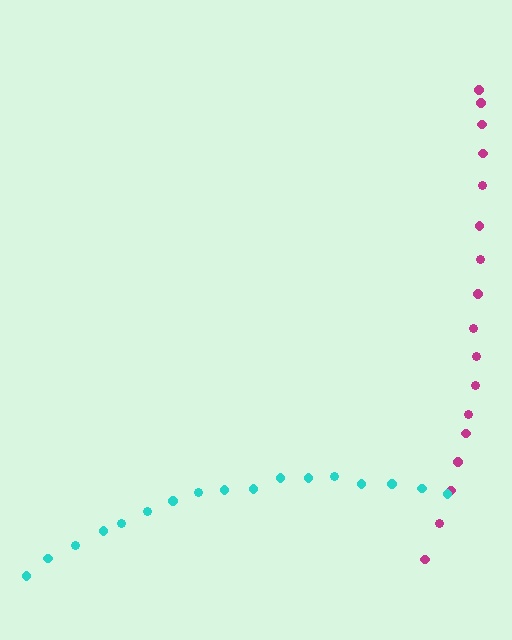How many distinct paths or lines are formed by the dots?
There are 2 distinct paths.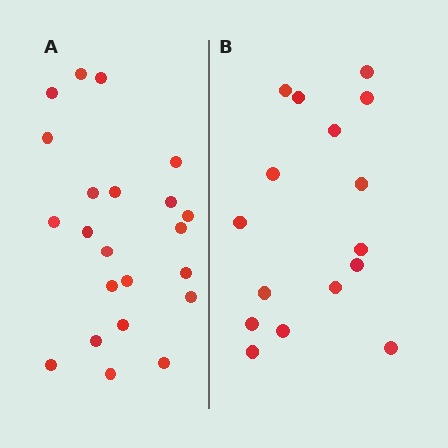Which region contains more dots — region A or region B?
Region A (the left region) has more dots.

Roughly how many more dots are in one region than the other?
Region A has about 6 more dots than region B.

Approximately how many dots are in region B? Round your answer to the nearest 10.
About 20 dots. (The exact count is 16, which rounds to 20.)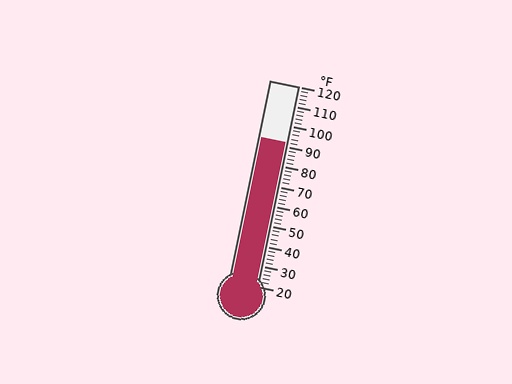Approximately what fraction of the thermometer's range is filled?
The thermometer is filled to approximately 70% of its range.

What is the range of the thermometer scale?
The thermometer scale ranges from 20°F to 120°F.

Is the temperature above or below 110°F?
The temperature is below 110°F.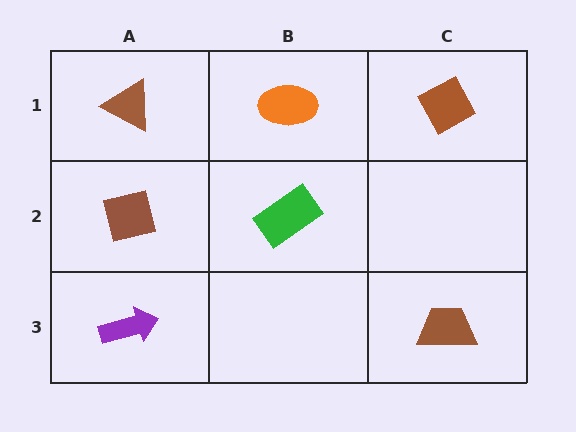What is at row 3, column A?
A purple arrow.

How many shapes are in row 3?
2 shapes.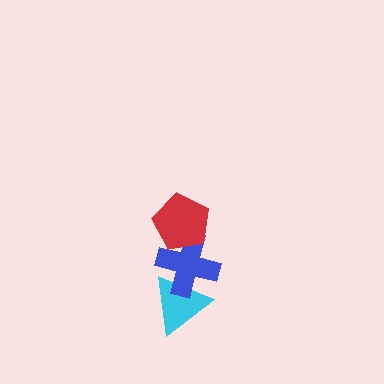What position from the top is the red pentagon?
The red pentagon is 1st from the top.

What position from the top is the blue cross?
The blue cross is 2nd from the top.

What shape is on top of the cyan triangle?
The blue cross is on top of the cyan triangle.